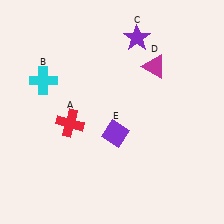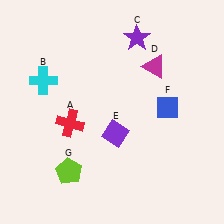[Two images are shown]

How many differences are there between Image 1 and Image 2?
There are 2 differences between the two images.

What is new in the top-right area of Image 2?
A blue diamond (F) was added in the top-right area of Image 2.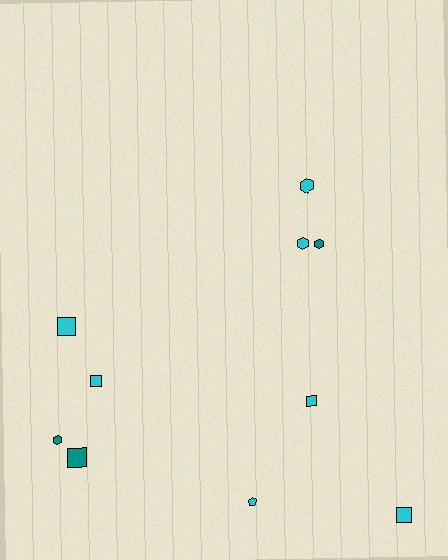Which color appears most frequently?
Cyan, with 7 objects.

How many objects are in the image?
There are 10 objects.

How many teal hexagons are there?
There are 2 teal hexagons.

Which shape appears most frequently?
Square, with 5 objects.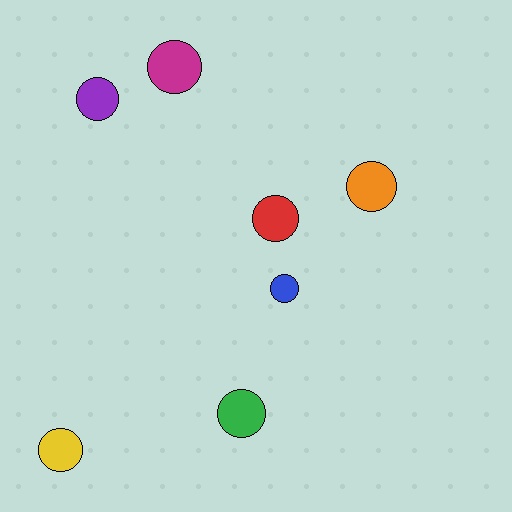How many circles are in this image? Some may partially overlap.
There are 7 circles.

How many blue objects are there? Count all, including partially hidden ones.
There is 1 blue object.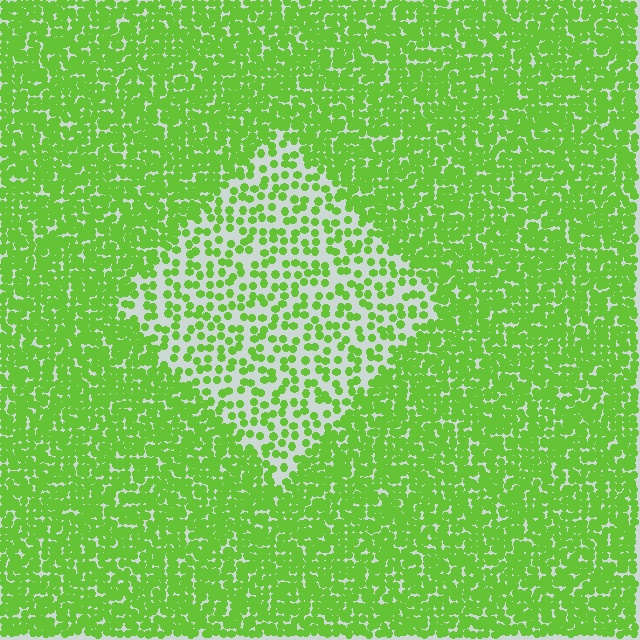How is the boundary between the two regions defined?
The boundary is defined by a change in element density (approximately 2.4x ratio). All elements are the same color, size, and shape.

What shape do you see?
I see a diamond.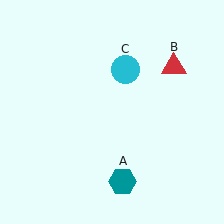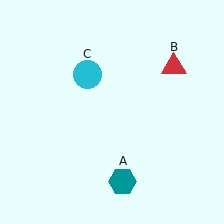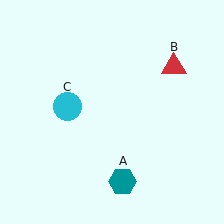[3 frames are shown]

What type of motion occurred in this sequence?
The cyan circle (object C) rotated counterclockwise around the center of the scene.